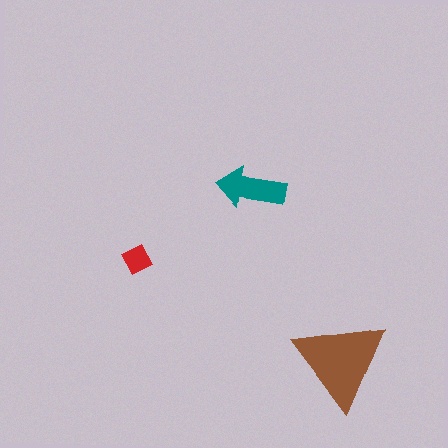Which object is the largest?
The brown triangle.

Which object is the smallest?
The red diamond.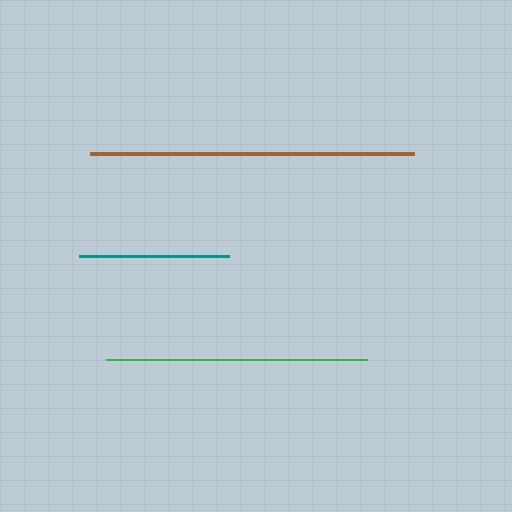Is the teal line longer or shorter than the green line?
The green line is longer than the teal line.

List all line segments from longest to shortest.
From longest to shortest: brown, green, teal.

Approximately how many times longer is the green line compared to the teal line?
The green line is approximately 1.7 times the length of the teal line.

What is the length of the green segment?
The green segment is approximately 261 pixels long.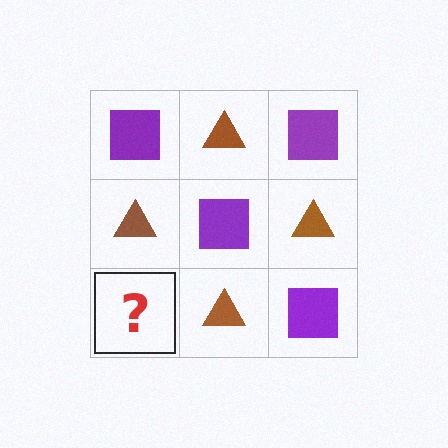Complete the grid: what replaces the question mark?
The question mark should be replaced with a purple square.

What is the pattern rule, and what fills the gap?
The rule is that it alternates purple square and brown triangle in a checkerboard pattern. The gap should be filled with a purple square.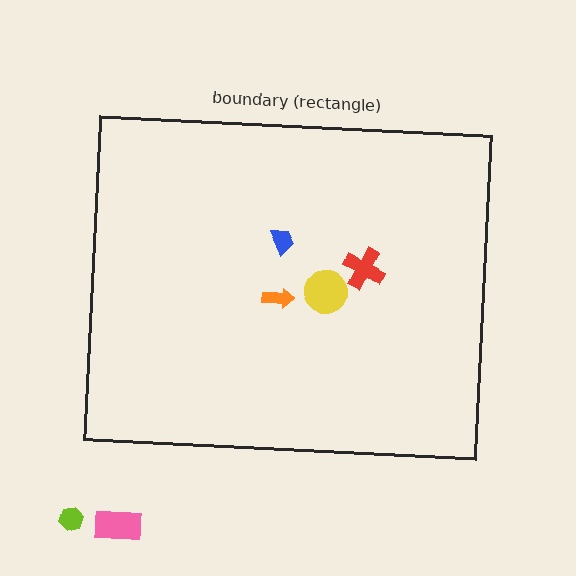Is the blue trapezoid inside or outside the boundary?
Inside.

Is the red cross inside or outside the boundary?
Inside.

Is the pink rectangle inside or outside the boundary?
Outside.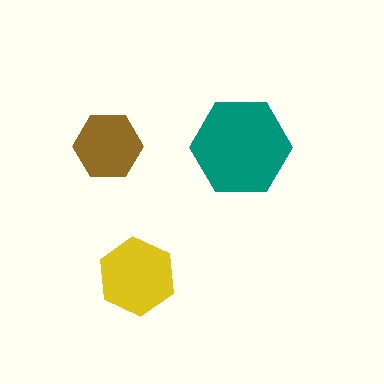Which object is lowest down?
The yellow hexagon is bottommost.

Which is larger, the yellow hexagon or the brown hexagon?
The yellow one.